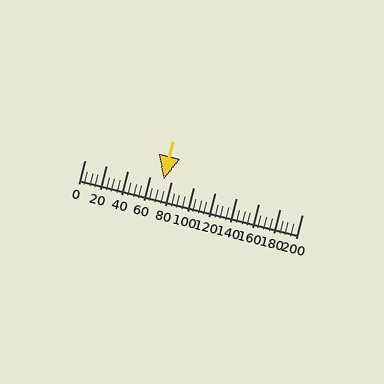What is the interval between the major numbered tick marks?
The major tick marks are spaced 20 units apart.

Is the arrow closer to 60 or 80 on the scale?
The arrow is closer to 80.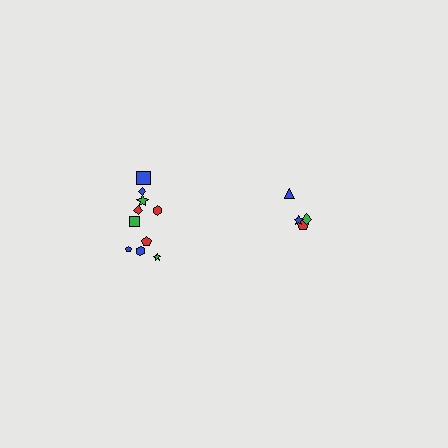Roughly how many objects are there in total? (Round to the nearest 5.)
Roughly 15 objects in total.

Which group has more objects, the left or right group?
The left group.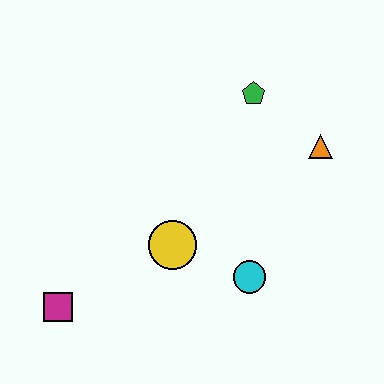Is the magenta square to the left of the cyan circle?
Yes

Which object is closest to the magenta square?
The yellow circle is closest to the magenta square.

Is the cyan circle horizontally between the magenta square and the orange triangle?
Yes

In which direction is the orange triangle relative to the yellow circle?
The orange triangle is to the right of the yellow circle.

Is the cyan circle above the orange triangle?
No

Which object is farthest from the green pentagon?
The magenta square is farthest from the green pentagon.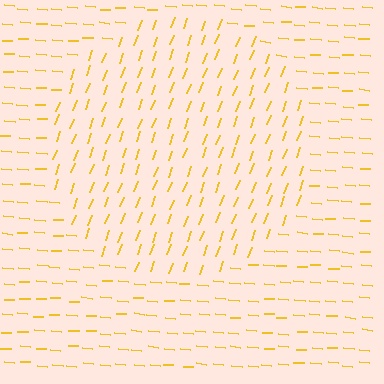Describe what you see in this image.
The image is filled with small yellow line segments. A circle region in the image has lines oriented differently from the surrounding lines, creating a visible texture boundary.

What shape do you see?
I see a circle.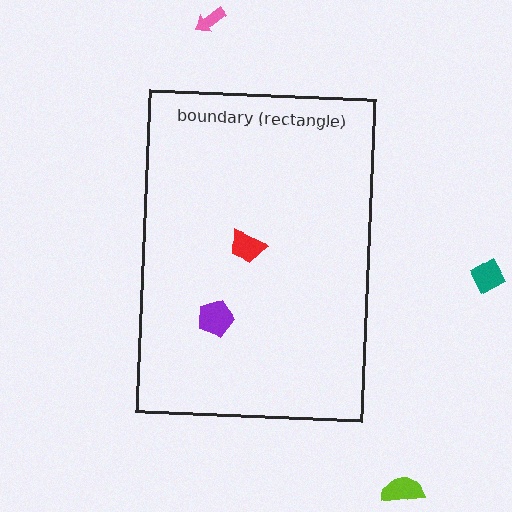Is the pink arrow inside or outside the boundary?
Outside.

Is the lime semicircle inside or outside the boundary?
Outside.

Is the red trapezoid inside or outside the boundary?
Inside.